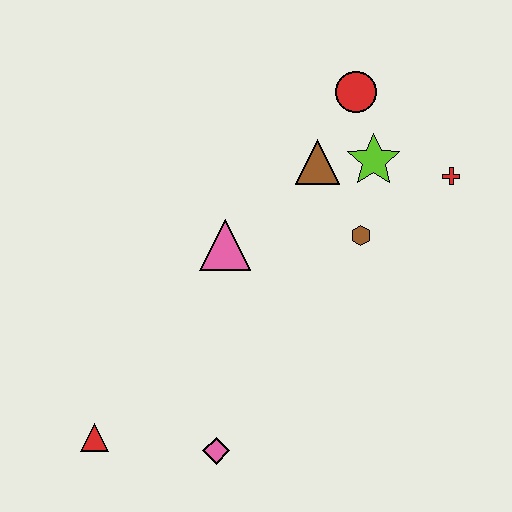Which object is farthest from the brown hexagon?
The red triangle is farthest from the brown hexagon.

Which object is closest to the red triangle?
The pink diamond is closest to the red triangle.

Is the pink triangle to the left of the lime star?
Yes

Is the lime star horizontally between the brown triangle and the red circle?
No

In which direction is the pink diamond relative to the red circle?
The pink diamond is below the red circle.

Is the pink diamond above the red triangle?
No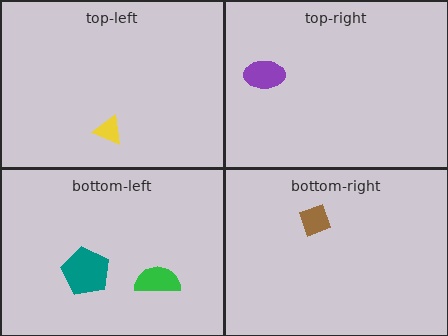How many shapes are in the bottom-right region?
1.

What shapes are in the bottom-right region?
The brown diamond.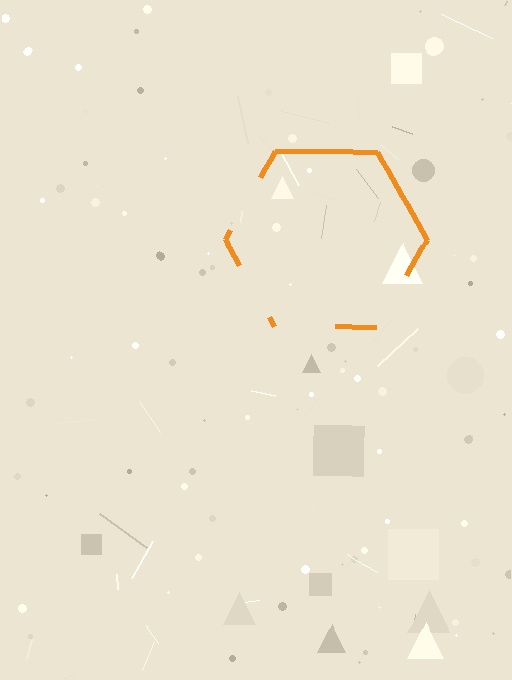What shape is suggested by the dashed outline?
The dashed outline suggests a hexagon.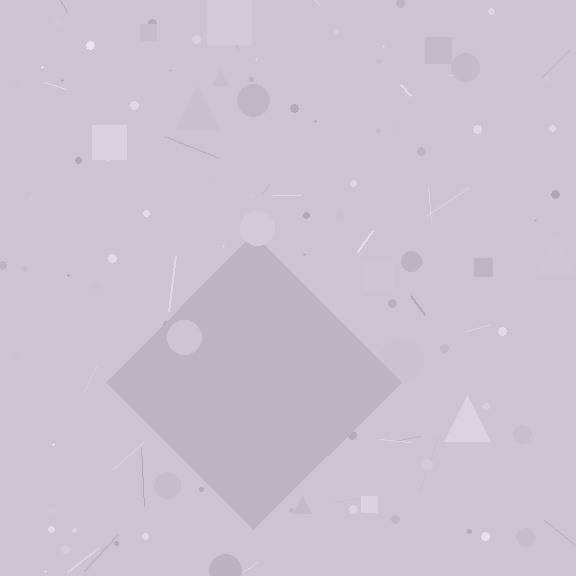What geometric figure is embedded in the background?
A diamond is embedded in the background.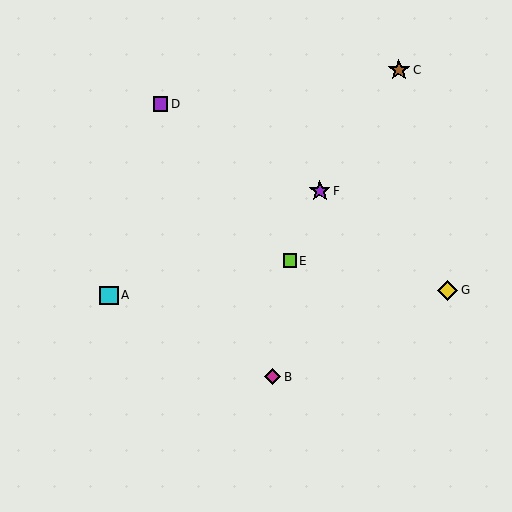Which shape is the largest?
The brown star (labeled C) is the largest.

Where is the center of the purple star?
The center of the purple star is at (320, 191).